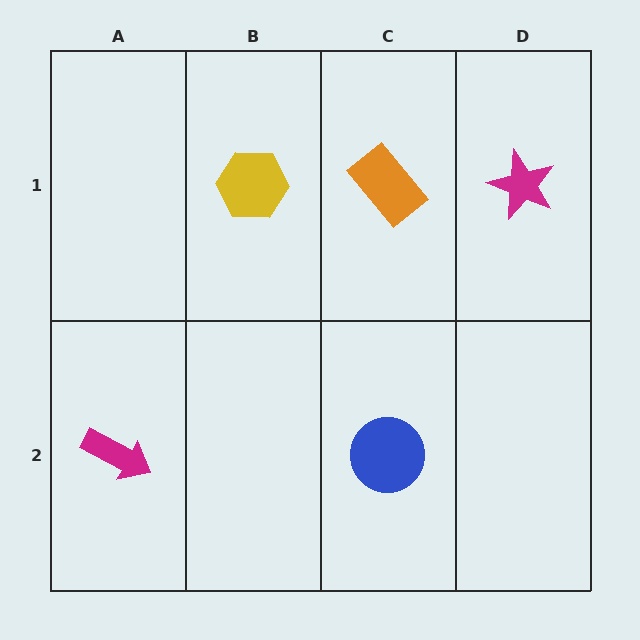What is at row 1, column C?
An orange rectangle.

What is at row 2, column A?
A magenta arrow.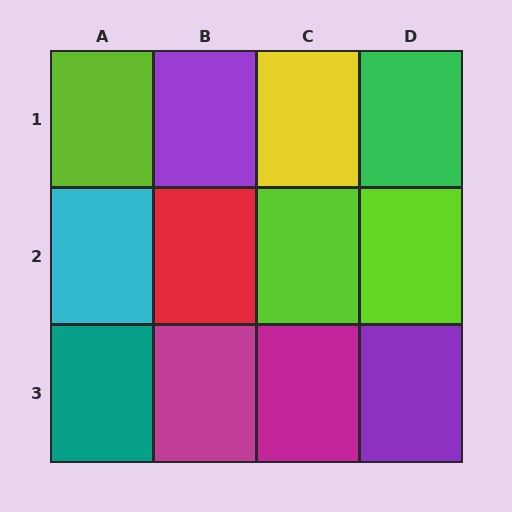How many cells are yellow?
1 cell is yellow.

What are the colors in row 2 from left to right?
Cyan, red, lime, lime.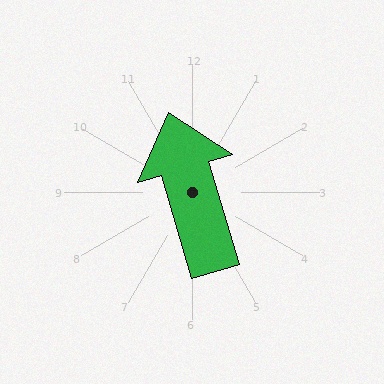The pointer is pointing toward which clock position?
Roughly 11 o'clock.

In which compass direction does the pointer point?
North.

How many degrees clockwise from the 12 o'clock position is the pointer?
Approximately 344 degrees.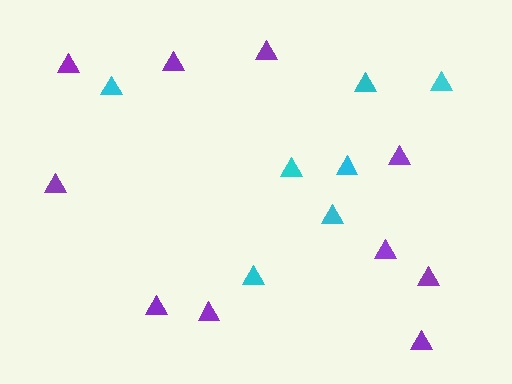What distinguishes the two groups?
There are 2 groups: one group of purple triangles (10) and one group of cyan triangles (7).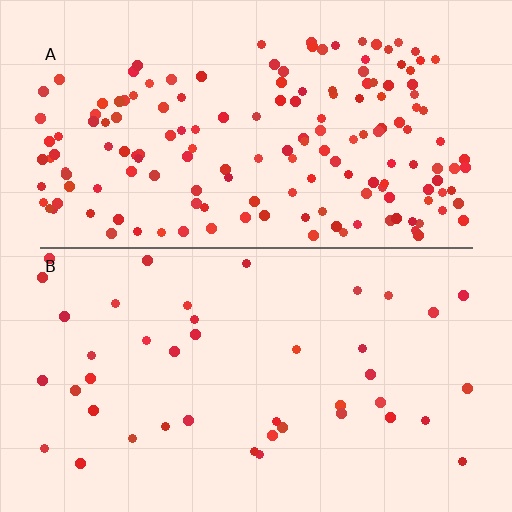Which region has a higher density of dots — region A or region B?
A (the top).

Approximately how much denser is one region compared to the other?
Approximately 3.9× — region A over region B.